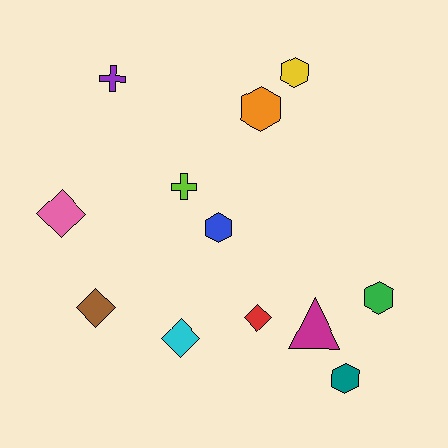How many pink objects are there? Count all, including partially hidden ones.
There is 1 pink object.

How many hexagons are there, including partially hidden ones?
There are 5 hexagons.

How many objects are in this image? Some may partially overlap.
There are 12 objects.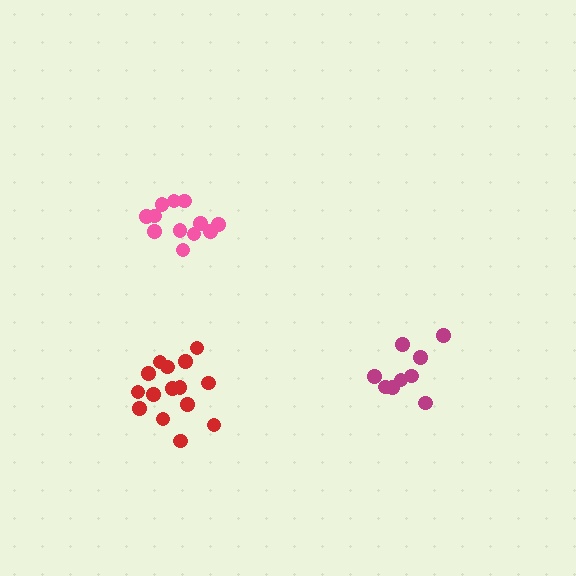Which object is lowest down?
The red cluster is bottommost.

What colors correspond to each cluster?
The clusters are colored: pink, red, magenta.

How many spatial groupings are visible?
There are 3 spatial groupings.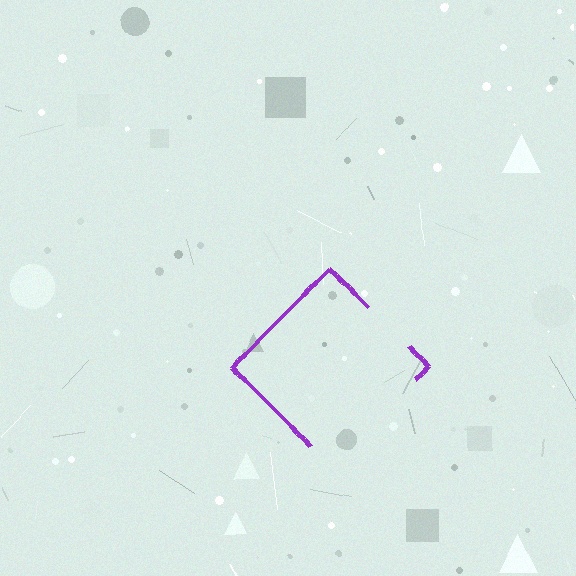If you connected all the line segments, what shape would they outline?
They would outline a diamond.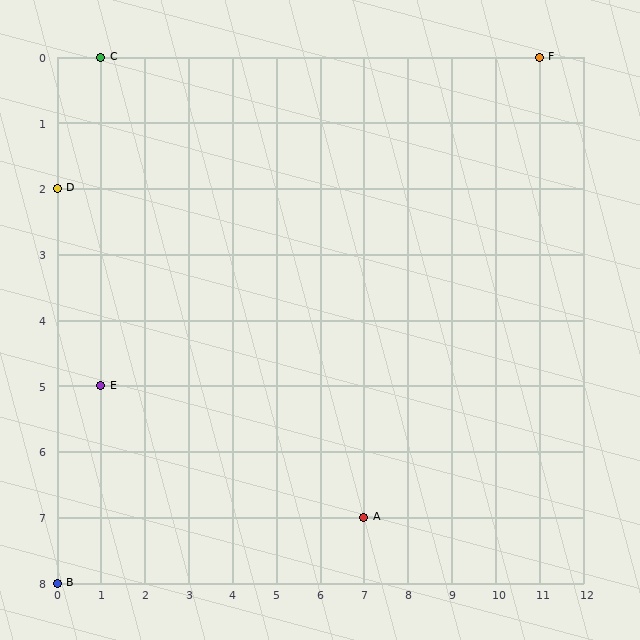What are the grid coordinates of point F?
Point F is at grid coordinates (11, 0).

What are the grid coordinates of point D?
Point D is at grid coordinates (0, 2).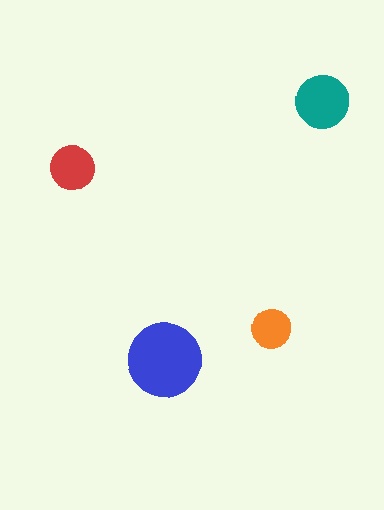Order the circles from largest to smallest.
the blue one, the teal one, the red one, the orange one.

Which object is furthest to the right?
The teal circle is rightmost.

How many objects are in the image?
There are 4 objects in the image.